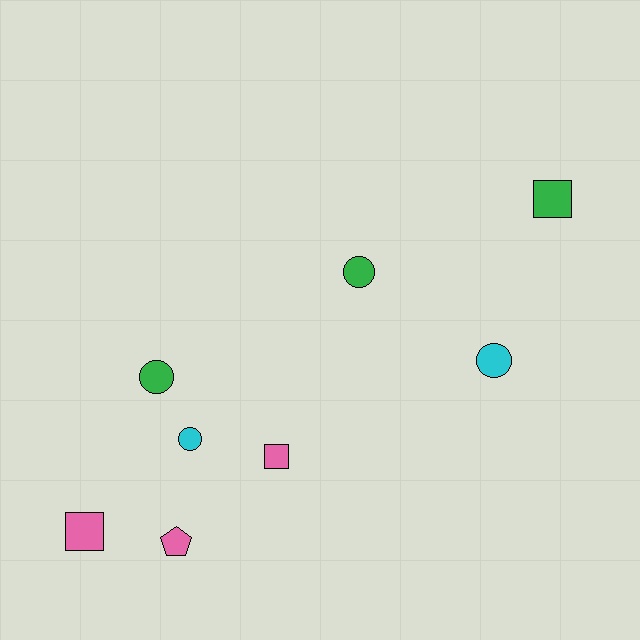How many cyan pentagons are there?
There are no cyan pentagons.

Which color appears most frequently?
Green, with 3 objects.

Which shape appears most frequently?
Circle, with 4 objects.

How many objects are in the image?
There are 8 objects.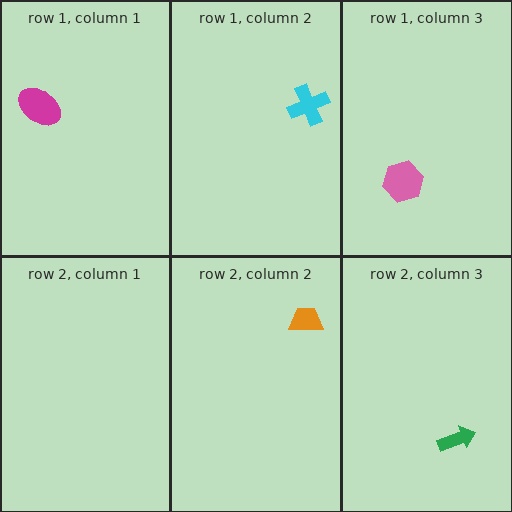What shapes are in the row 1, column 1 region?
The magenta ellipse.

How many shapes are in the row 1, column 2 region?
1.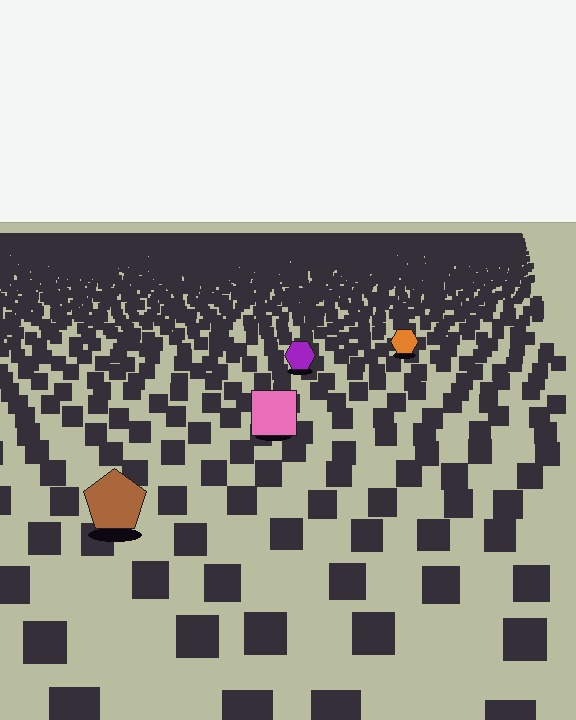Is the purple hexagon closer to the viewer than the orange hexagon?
Yes. The purple hexagon is closer — you can tell from the texture gradient: the ground texture is coarser near it.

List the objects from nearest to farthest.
From nearest to farthest: the brown pentagon, the pink square, the purple hexagon, the orange hexagon.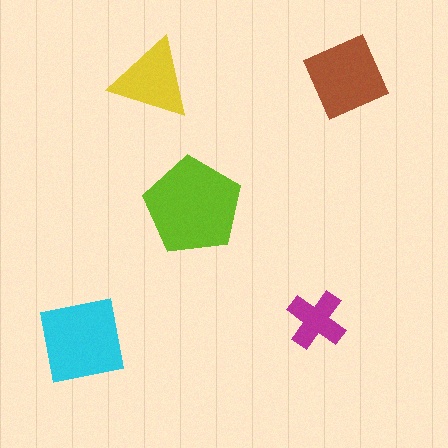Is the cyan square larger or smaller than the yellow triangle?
Larger.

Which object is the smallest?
The magenta cross.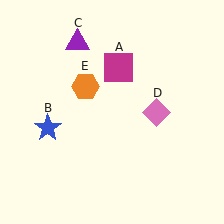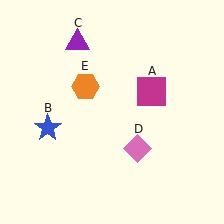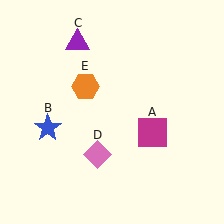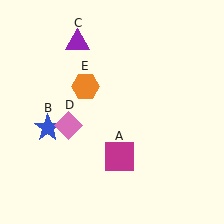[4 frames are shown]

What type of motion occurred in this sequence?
The magenta square (object A), pink diamond (object D) rotated clockwise around the center of the scene.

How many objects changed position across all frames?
2 objects changed position: magenta square (object A), pink diamond (object D).